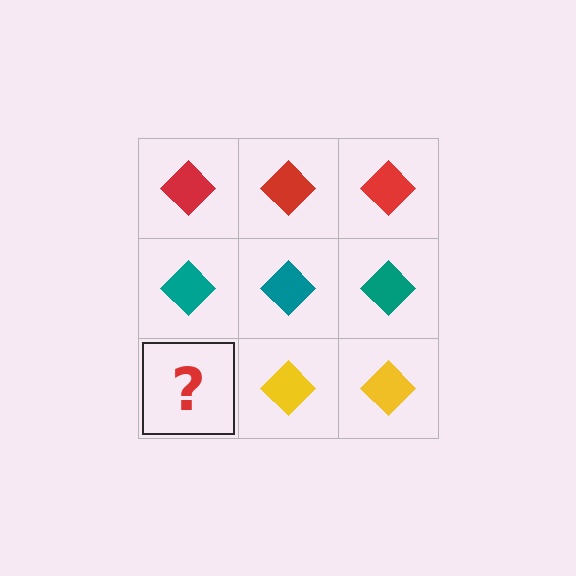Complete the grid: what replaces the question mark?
The question mark should be replaced with a yellow diamond.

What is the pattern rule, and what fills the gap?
The rule is that each row has a consistent color. The gap should be filled with a yellow diamond.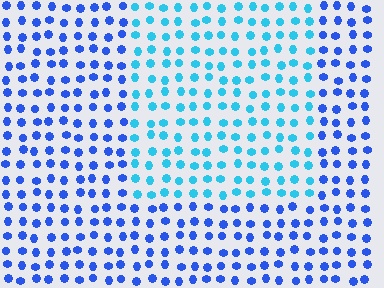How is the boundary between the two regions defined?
The boundary is defined purely by a slight shift in hue (about 36 degrees). Spacing, size, and orientation are identical on both sides.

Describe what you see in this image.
The image is filled with small blue elements in a uniform arrangement. A rectangle-shaped region is visible where the elements are tinted to a slightly different hue, forming a subtle color boundary.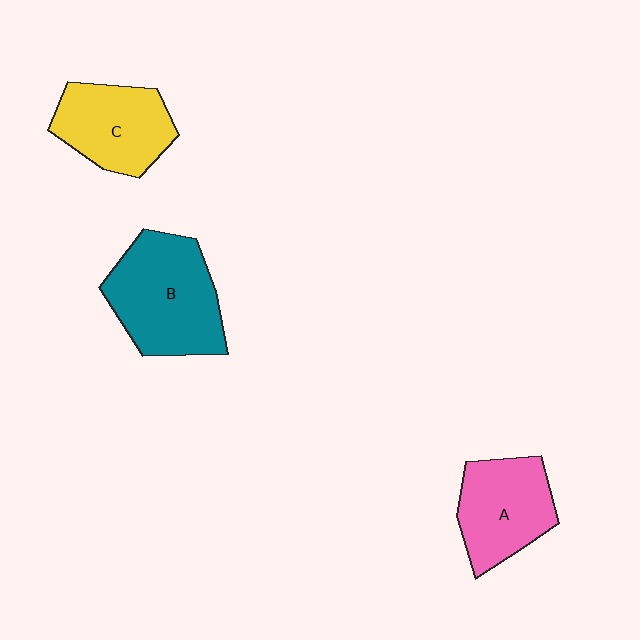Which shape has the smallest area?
Shape A (pink).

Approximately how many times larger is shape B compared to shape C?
Approximately 1.3 times.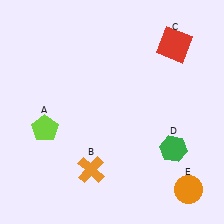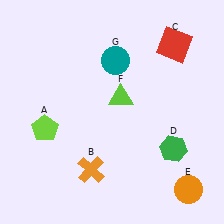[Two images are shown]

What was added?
A lime triangle (F), a teal circle (G) were added in Image 2.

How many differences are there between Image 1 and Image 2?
There are 2 differences between the two images.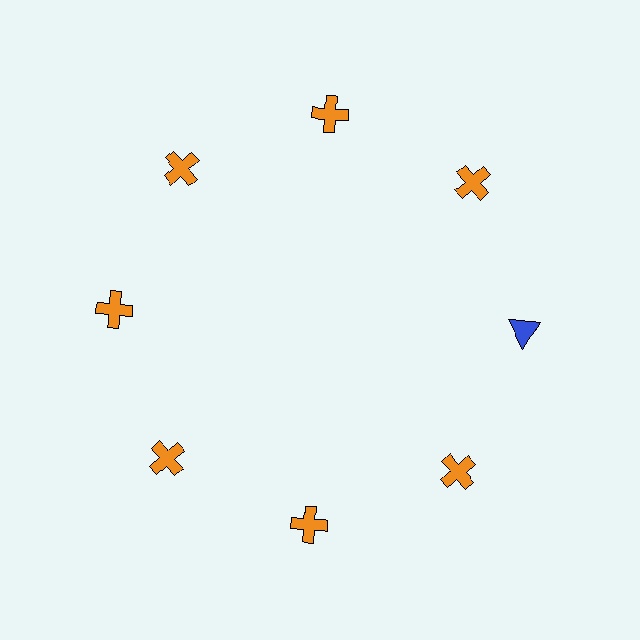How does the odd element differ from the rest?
It differs in both color (blue instead of orange) and shape (triangle instead of cross).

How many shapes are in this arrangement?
There are 8 shapes arranged in a ring pattern.